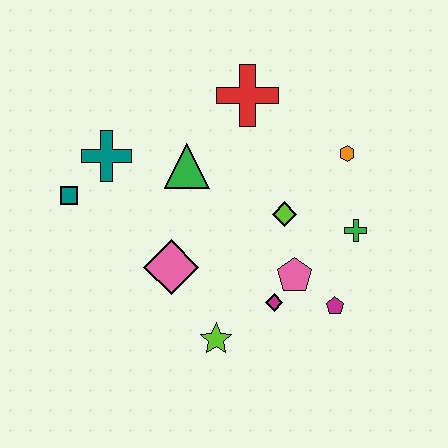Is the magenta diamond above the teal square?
No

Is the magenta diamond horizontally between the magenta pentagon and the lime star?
Yes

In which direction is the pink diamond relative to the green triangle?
The pink diamond is below the green triangle.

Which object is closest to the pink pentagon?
The magenta diamond is closest to the pink pentagon.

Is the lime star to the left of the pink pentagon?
Yes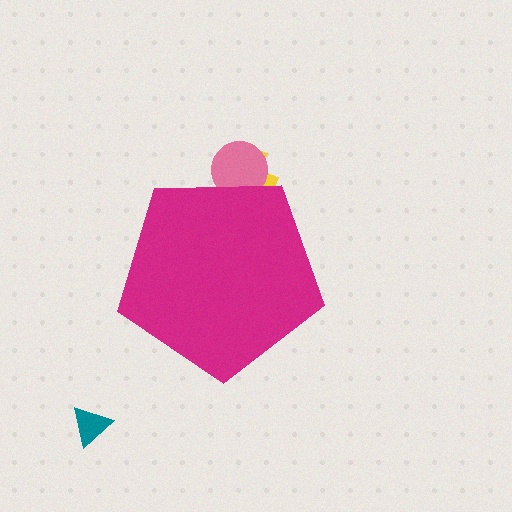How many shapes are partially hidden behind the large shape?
2 shapes are partially hidden.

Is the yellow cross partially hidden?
Yes, the yellow cross is partially hidden behind the magenta pentagon.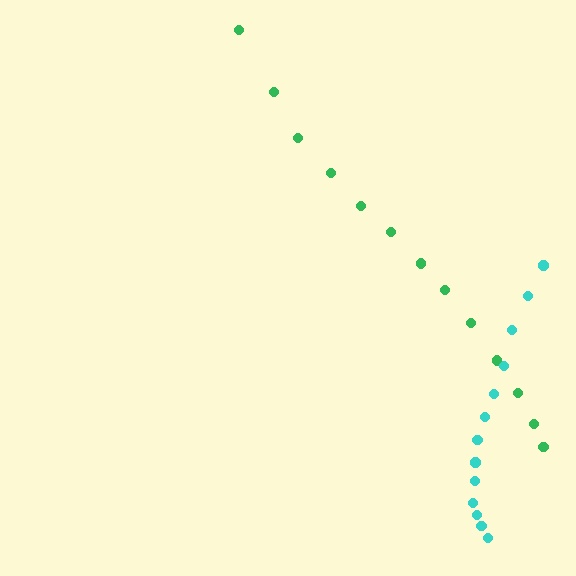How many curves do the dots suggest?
There are 2 distinct paths.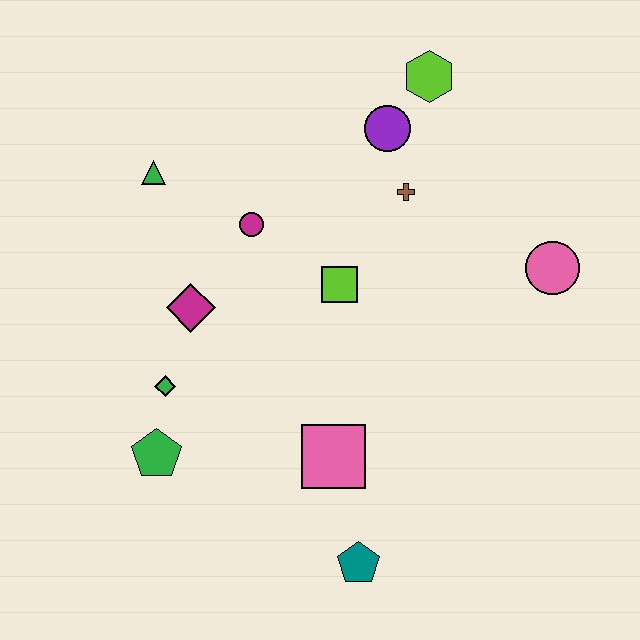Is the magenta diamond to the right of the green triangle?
Yes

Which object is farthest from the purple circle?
The teal pentagon is farthest from the purple circle.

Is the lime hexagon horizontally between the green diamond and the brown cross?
No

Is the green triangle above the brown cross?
Yes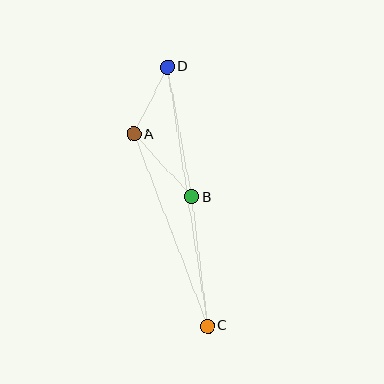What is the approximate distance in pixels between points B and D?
The distance between B and D is approximately 132 pixels.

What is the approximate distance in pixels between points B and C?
The distance between B and C is approximately 130 pixels.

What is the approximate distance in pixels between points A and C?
The distance between A and C is approximately 206 pixels.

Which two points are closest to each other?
Points A and D are closest to each other.